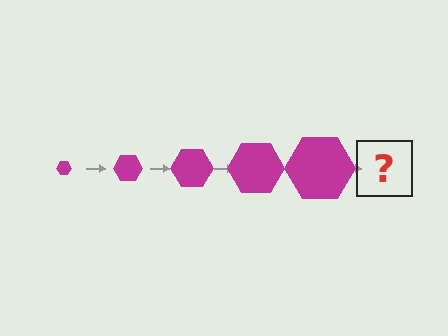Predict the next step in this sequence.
The next step is a magenta hexagon, larger than the previous one.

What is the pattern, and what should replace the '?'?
The pattern is that the hexagon gets progressively larger each step. The '?' should be a magenta hexagon, larger than the previous one.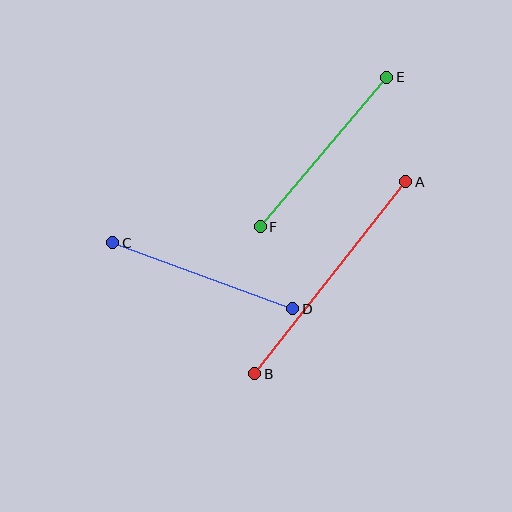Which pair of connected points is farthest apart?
Points A and B are farthest apart.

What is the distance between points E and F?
The distance is approximately 196 pixels.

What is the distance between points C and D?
The distance is approximately 192 pixels.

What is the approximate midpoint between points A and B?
The midpoint is at approximately (330, 278) pixels.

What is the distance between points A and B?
The distance is approximately 244 pixels.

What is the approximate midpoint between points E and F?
The midpoint is at approximately (323, 152) pixels.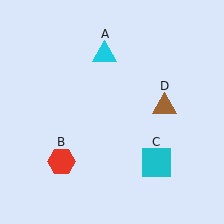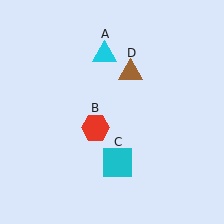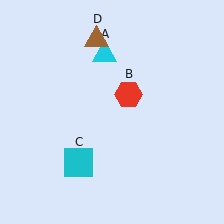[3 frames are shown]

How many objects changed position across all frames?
3 objects changed position: red hexagon (object B), cyan square (object C), brown triangle (object D).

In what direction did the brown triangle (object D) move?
The brown triangle (object D) moved up and to the left.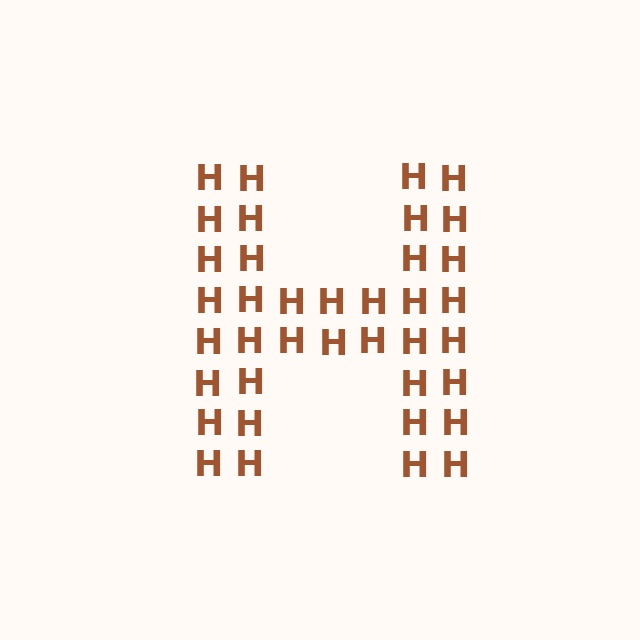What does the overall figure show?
The overall figure shows the letter H.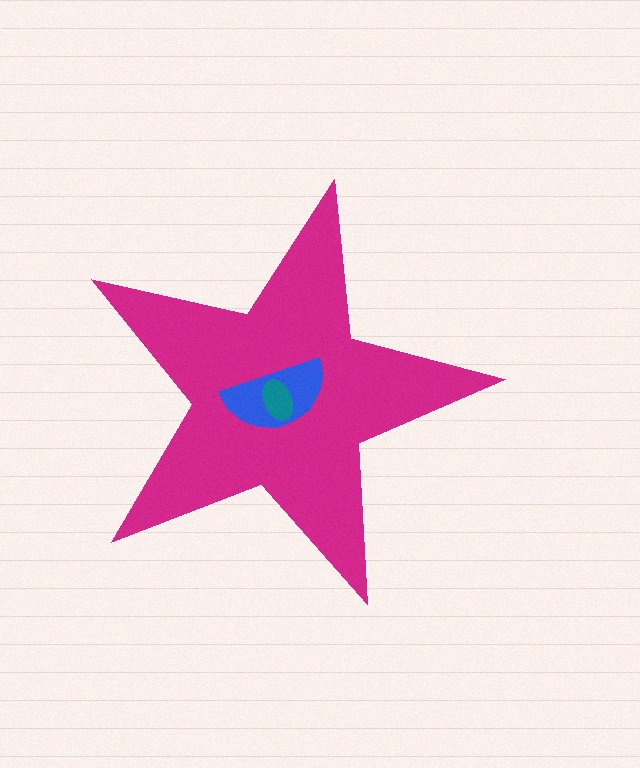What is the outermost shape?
The magenta star.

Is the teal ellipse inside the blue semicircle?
Yes.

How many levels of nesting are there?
3.